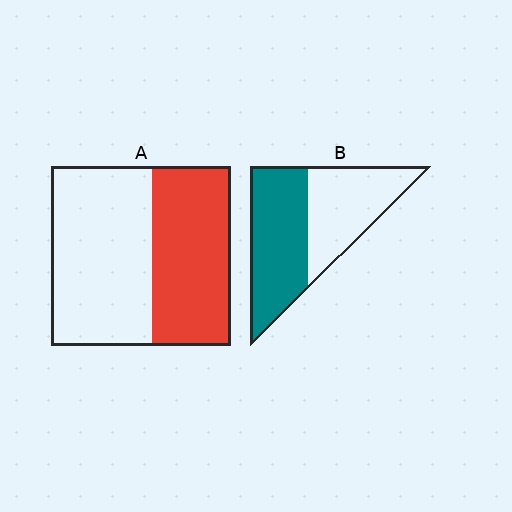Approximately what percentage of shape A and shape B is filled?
A is approximately 45% and B is approximately 55%.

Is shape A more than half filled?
No.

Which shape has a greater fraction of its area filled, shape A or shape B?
Shape B.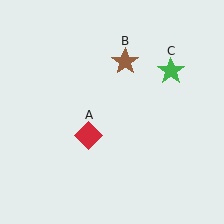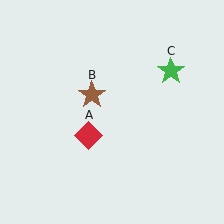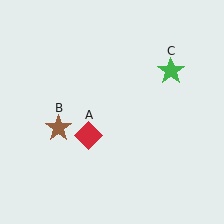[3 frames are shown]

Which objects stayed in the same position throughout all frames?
Red diamond (object A) and green star (object C) remained stationary.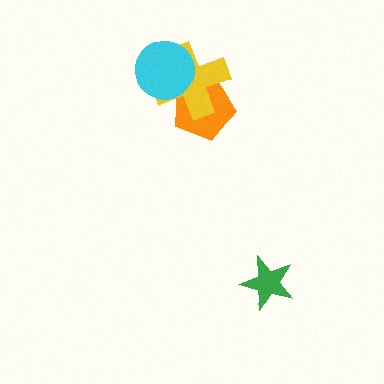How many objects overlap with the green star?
0 objects overlap with the green star.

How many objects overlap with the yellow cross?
2 objects overlap with the yellow cross.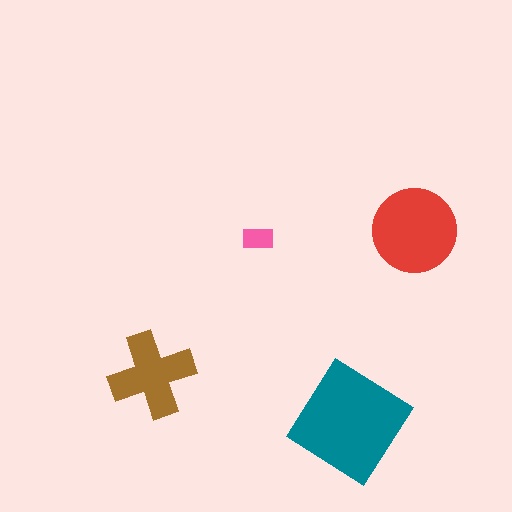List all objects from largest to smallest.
The teal diamond, the red circle, the brown cross, the pink rectangle.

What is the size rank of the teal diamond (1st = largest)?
1st.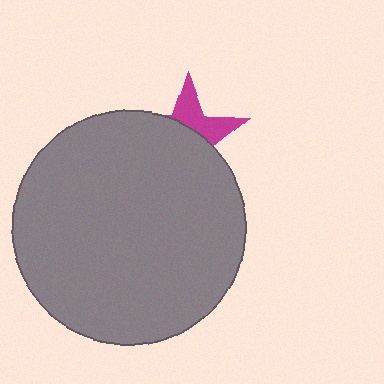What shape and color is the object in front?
The object in front is a gray circle.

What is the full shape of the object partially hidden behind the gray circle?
The partially hidden object is a magenta star.